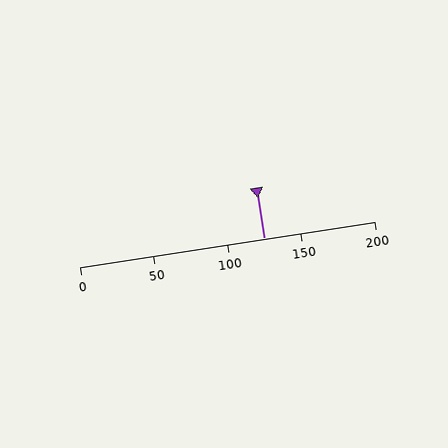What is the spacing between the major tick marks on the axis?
The major ticks are spaced 50 apart.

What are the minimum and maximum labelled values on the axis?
The axis runs from 0 to 200.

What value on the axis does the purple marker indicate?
The marker indicates approximately 125.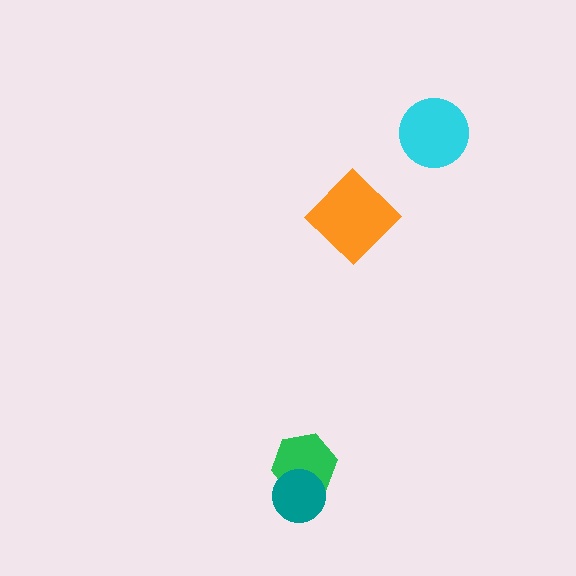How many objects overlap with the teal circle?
1 object overlaps with the teal circle.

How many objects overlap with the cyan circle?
0 objects overlap with the cyan circle.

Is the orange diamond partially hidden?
No, no other shape covers it.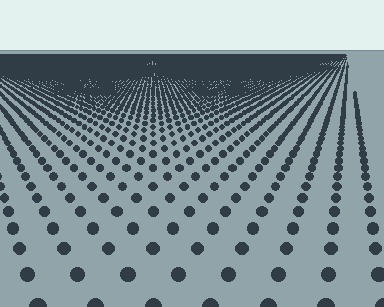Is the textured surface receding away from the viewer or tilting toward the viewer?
The surface is receding away from the viewer. Texture elements get smaller and denser toward the top.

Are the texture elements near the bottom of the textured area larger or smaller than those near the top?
Larger. Near the bottom, elements are closer to the viewer and appear at a bigger on-screen size.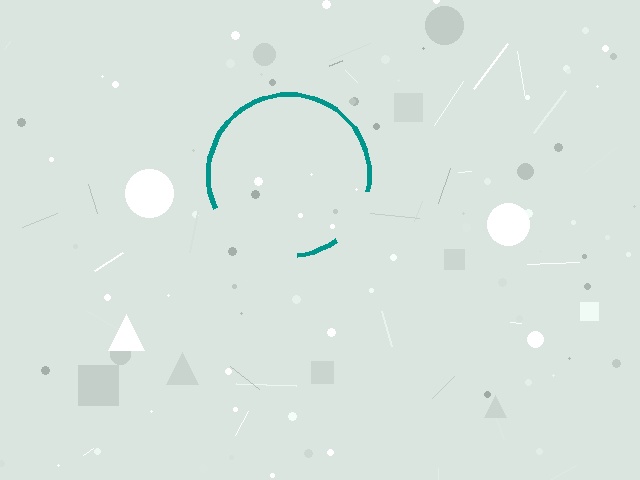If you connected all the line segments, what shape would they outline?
They would outline a circle.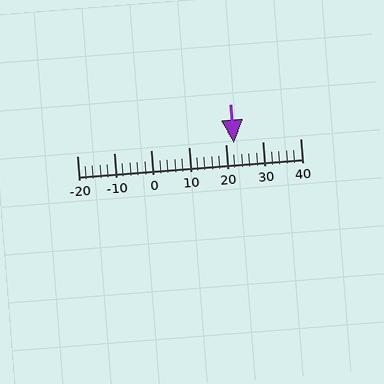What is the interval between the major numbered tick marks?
The major tick marks are spaced 10 units apart.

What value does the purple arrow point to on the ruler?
The purple arrow points to approximately 22.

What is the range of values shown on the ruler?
The ruler shows values from -20 to 40.